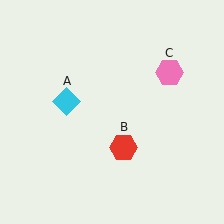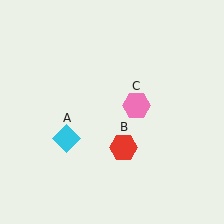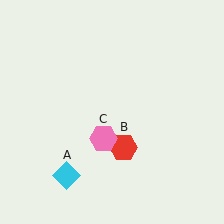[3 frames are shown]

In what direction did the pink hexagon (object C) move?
The pink hexagon (object C) moved down and to the left.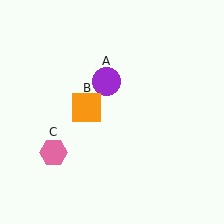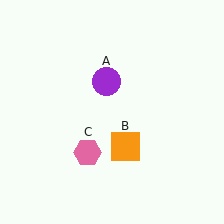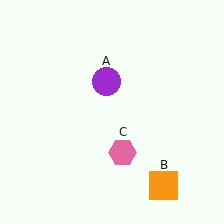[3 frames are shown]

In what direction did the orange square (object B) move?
The orange square (object B) moved down and to the right.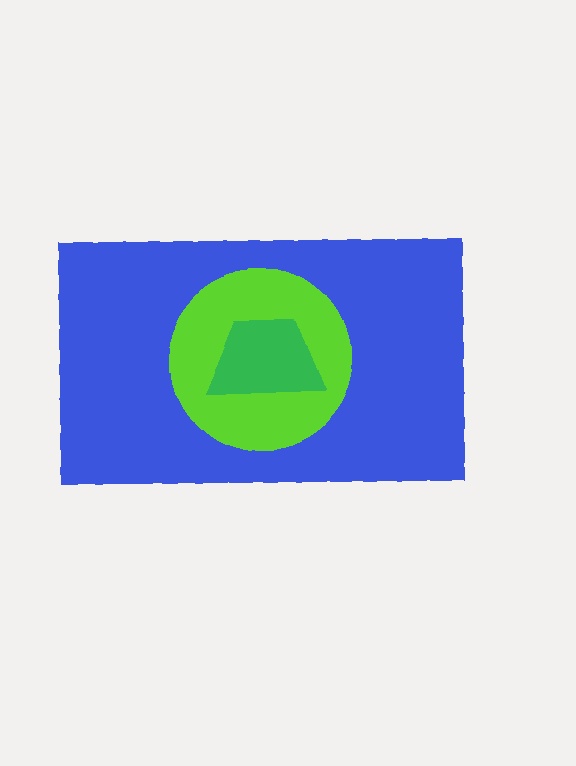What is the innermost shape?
The green trapezoid.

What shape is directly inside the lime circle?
The green trapezoid.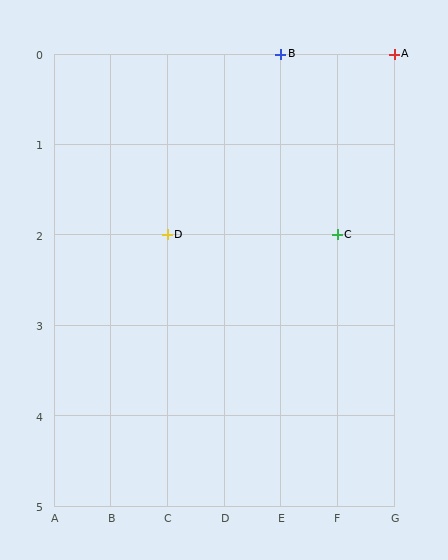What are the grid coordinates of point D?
Point D is at grid coordinates (C, 2).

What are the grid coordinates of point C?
Point C is at grid coordinates (F, 2).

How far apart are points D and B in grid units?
Points D and B are 2 columns and 2 rows apart (about 2.8 grid units diagonally).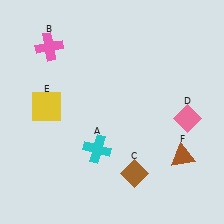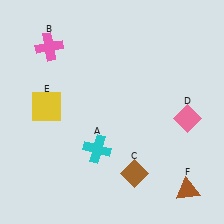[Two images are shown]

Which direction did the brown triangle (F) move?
The brown triangle (F) moved down.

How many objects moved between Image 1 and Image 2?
1 object moved between the two images.